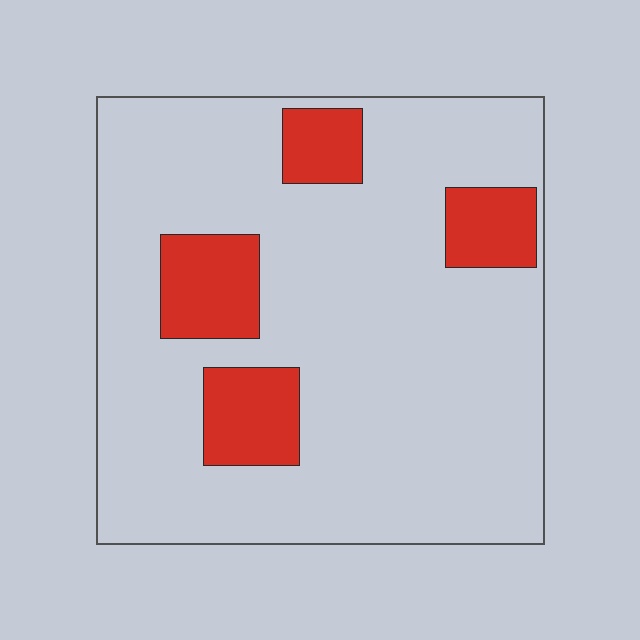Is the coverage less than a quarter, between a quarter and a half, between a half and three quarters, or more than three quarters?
Less than a quarter.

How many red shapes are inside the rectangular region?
4.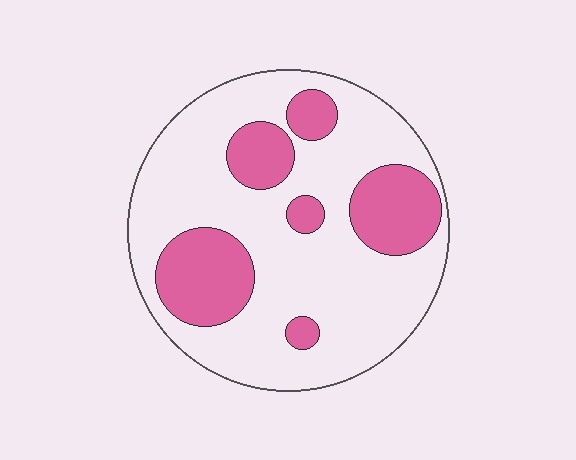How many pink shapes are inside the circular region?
6.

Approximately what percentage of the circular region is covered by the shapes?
Approximately 30%.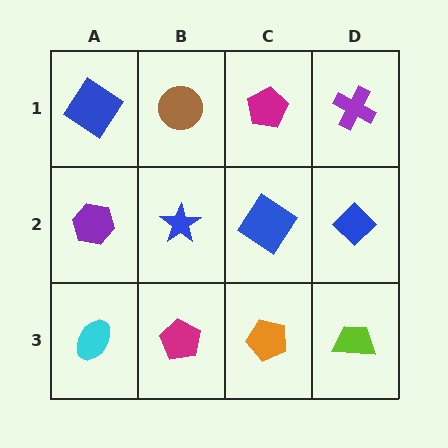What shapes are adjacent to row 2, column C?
A magenta pentagon (row 1, column C), an orange pentagon (row 3, column C), a blue star (row 2, column B), a blue diamond (row 2, column D).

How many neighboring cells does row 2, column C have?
4.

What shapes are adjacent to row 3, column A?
A purple hexagon (row 2, column A), a magenta pentagon (row 3, column B).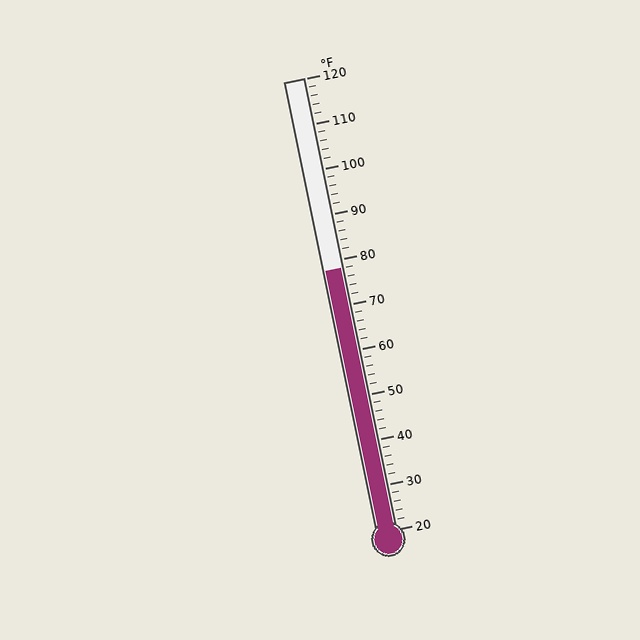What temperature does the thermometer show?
The thermometer shows approximately 78°F.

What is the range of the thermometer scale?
The thermometer scale ranges from 20°F to 120°F.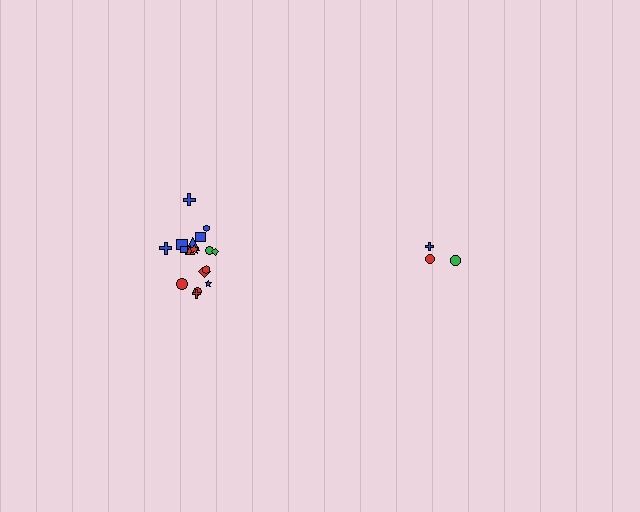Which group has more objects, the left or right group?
The left group.